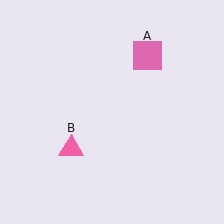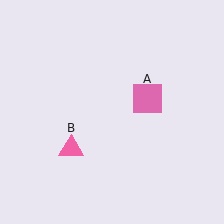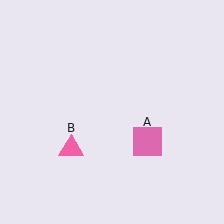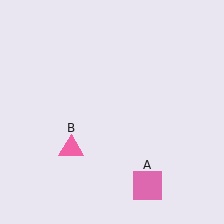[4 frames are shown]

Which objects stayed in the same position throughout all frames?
Pink triangle (object B) remained stationary.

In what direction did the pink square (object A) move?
The pink square (object A) moved down.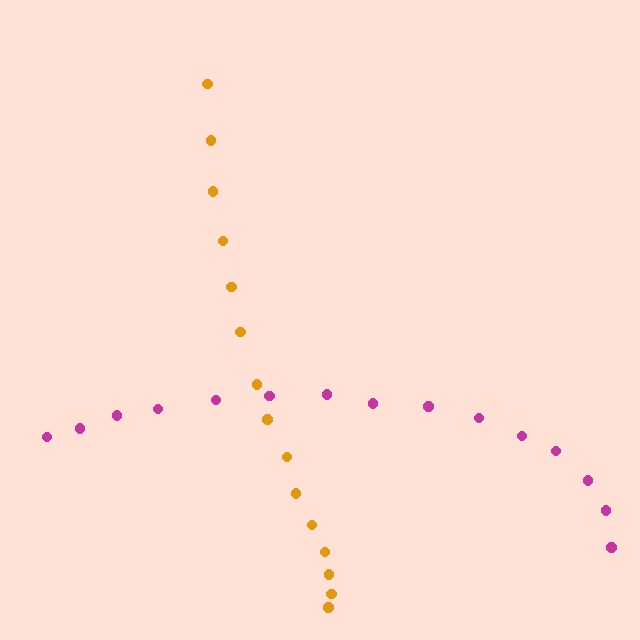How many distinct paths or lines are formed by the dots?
There are 2 distinct paths.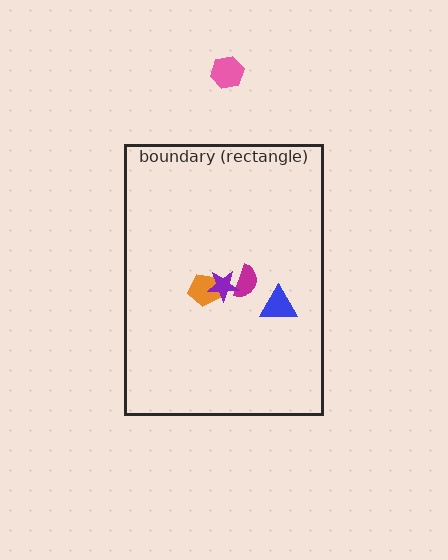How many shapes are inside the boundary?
4 inside, 1 outside.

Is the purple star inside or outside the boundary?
Inside.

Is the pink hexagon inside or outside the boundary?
Outside.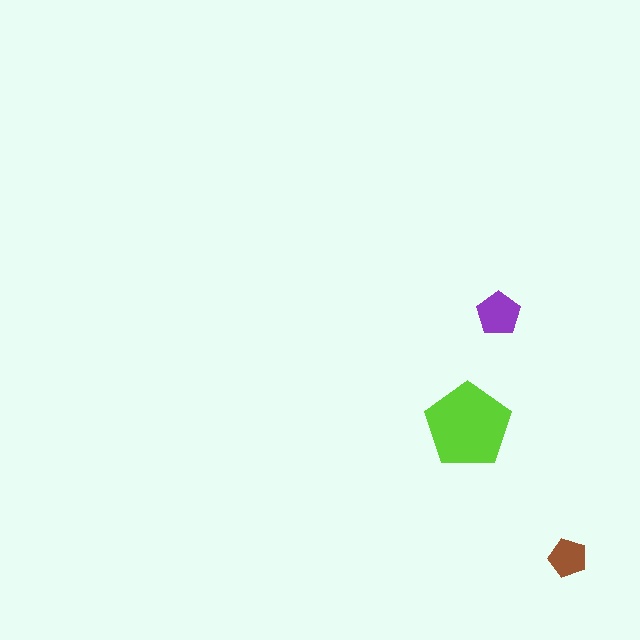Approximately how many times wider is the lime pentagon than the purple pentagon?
About 2 times wider.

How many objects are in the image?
There are 3 objects in the image.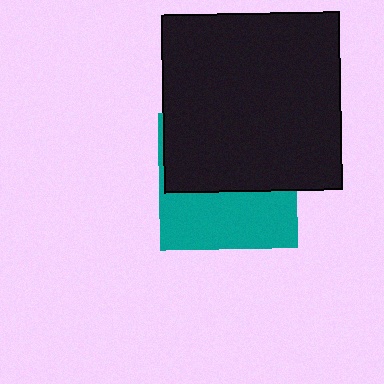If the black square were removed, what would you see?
You would see the complete teal square.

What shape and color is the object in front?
The object in front is a black square.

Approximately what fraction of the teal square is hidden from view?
Roughly 58% of the teal square is hidden behind the black square.